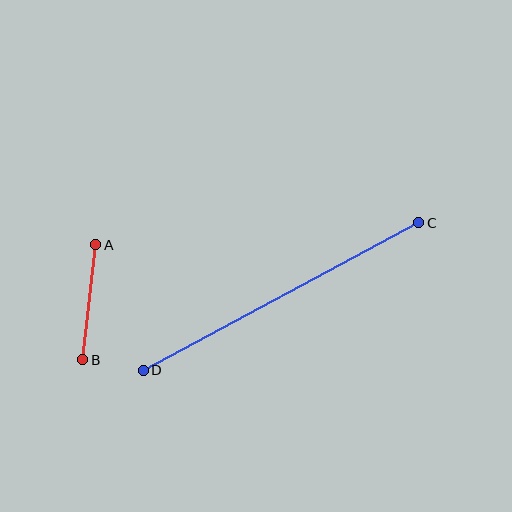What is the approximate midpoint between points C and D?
The midpoint is at approximately (281, 297) pixels.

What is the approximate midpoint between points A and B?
The midpoint is at approximately (89, 302) pixels.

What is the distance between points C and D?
The distance is approximately 312 pixels.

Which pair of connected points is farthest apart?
Points C and D are farthest apart.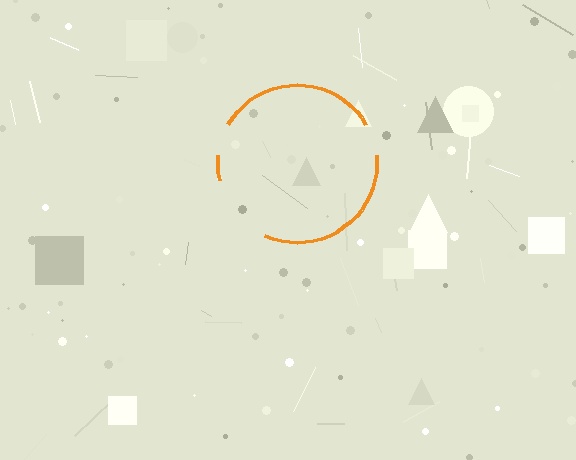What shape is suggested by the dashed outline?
The dashed outline suggests a circle.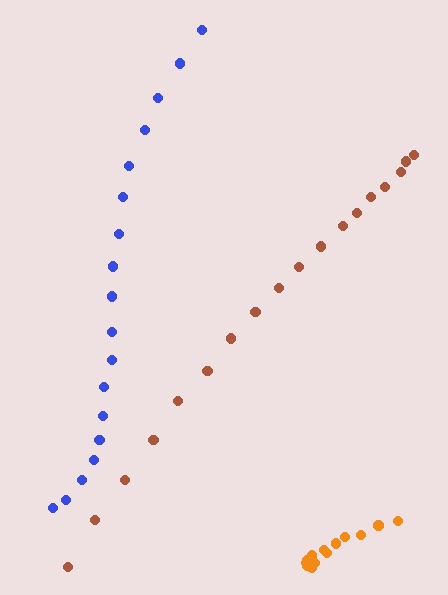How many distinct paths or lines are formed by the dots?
There are 3 distinct paths.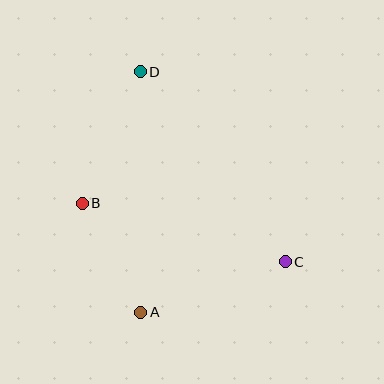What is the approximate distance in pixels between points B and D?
The distance between B and D is approximately 144 pixels.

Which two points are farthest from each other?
Points A and D are farthest from each other.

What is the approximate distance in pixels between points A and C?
The distance between A and C is approximately 153 pixels.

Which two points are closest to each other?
Points A and B are closest to each other.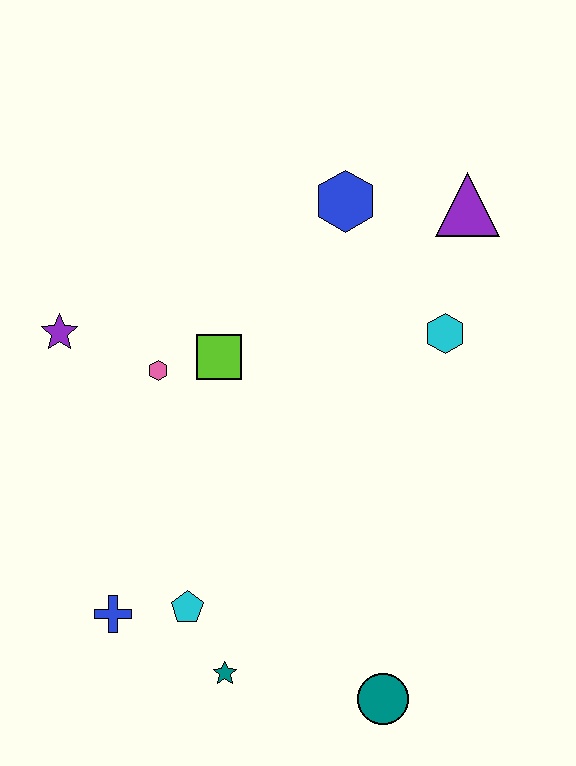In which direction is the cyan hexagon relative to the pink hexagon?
The cyan hexagon is to the right of the pink hexagon.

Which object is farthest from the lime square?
The teal circle is farthest from the lime square.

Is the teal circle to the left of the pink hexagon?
No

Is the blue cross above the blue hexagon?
No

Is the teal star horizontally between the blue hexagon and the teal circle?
No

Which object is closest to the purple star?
The pink hexagon is closest to the purple star.